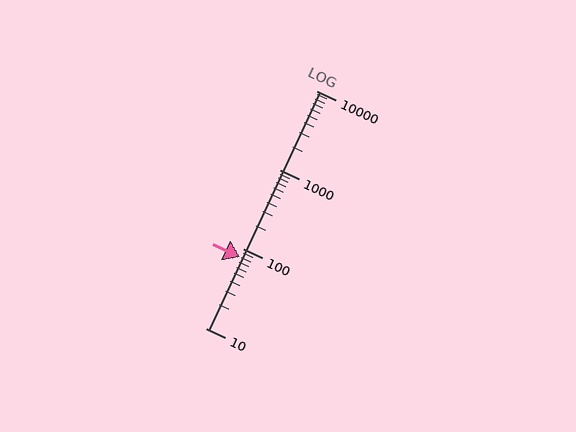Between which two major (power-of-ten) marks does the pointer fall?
The pointer is between 10 and 100.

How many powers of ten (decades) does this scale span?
The scale spans 3 decades, from 10 to 10000.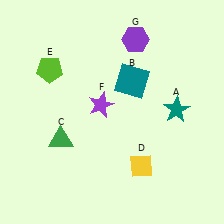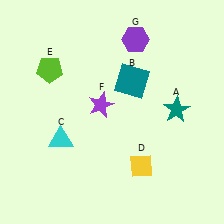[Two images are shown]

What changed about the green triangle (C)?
In Image 1, C is green. In Image 2, it changed to cyan.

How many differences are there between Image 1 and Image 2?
There is 1 difference between the two images.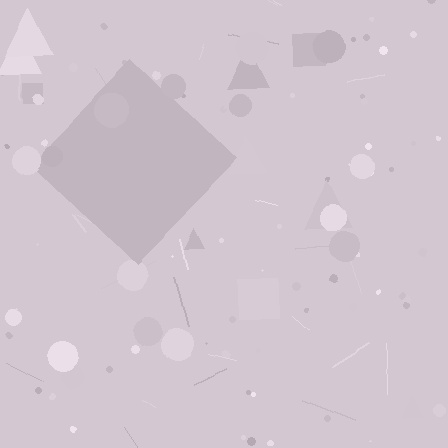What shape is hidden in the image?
A diamond is hidden in the image.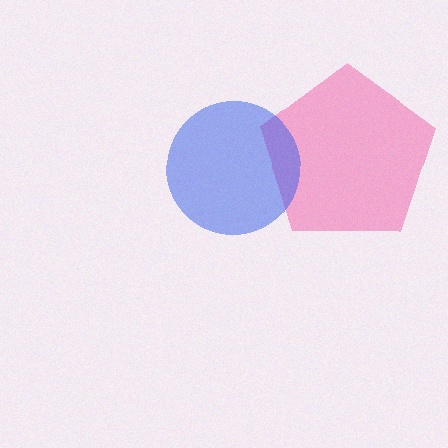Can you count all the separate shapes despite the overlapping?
Yes, there are 2 separate shapes.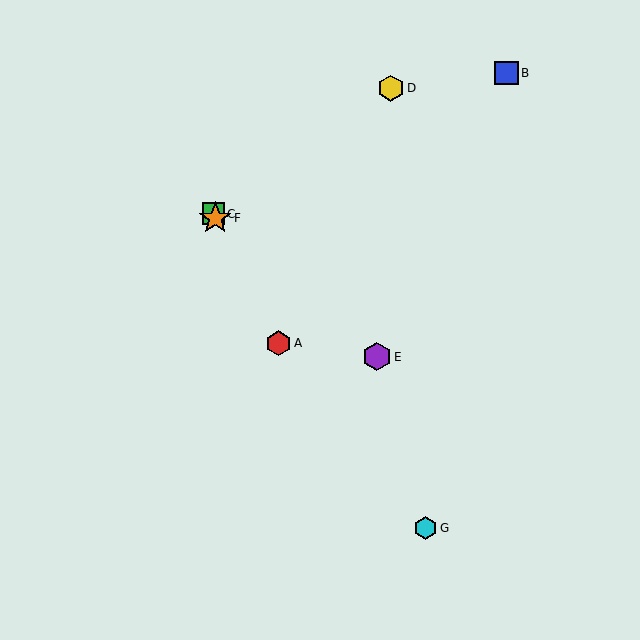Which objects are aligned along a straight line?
Objects A, C, F are aligned along a straight line.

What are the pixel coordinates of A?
Object A is at (279, 343).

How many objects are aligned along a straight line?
3 objects (A, C, F) are aligned along a straight line.